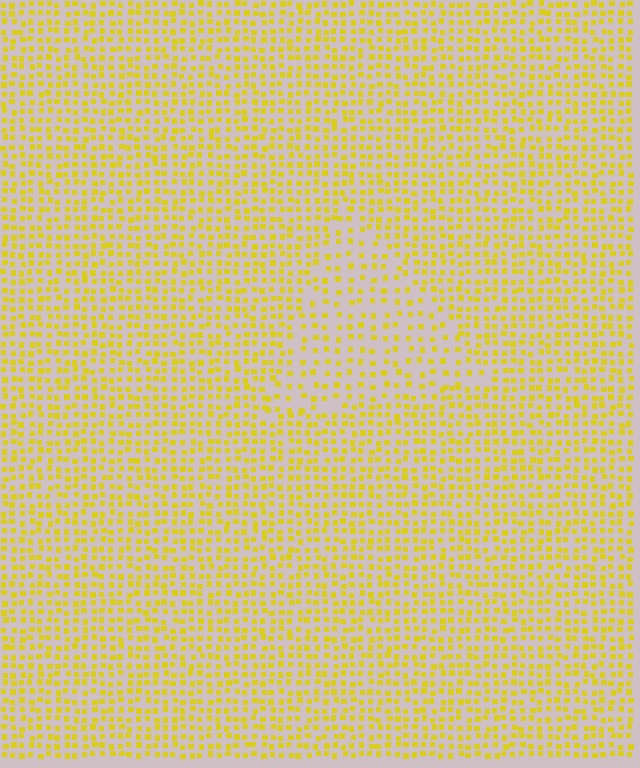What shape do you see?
I see a triangle.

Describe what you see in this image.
The image contains small yellow elements arranged at two different densities. A triangle-shaped region is visible where the elements are less densely packed than the surrounding area.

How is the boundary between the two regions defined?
The boundary is defined by a change in element density (approximately 1.8x ratio). All elements are the same color, size, and shape.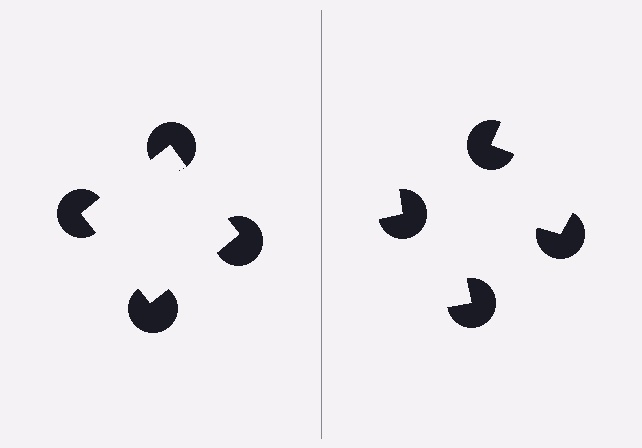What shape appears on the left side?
An illusory square.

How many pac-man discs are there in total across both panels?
8 — 4 on each side.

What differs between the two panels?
The pac-man discs are positioned identically on both sides; only the wedge orientations differ. On the left they align to a square; on the right they are misaligned.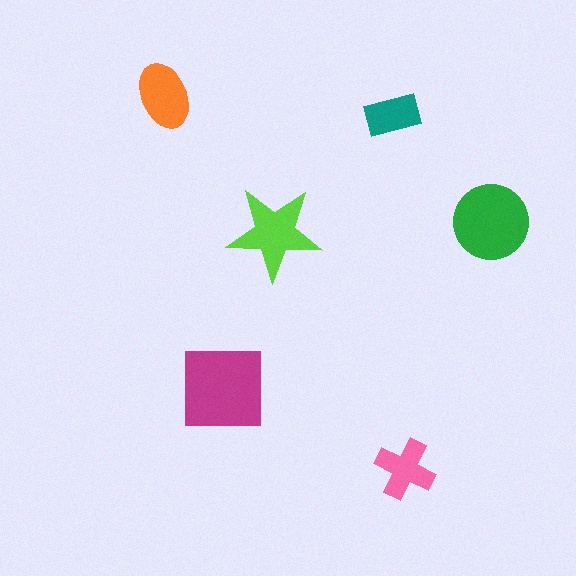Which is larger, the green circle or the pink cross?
The green circle.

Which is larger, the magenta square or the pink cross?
The magenta square.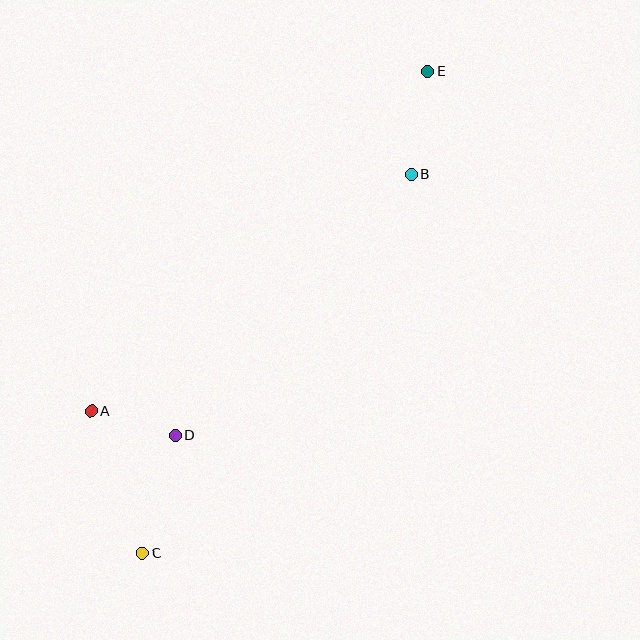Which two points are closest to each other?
Points A and D are closest to each other.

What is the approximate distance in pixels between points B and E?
The distance between B and E is approximately 104 pixels.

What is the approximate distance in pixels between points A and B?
The distance between A and B is approximately 399 pixels.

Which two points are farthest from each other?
Points C and E are farthest from each other.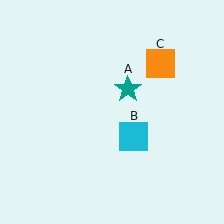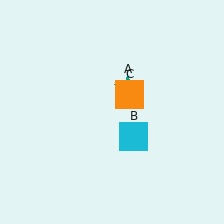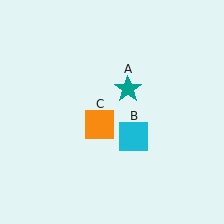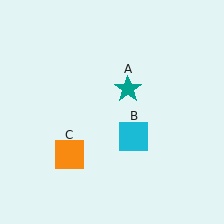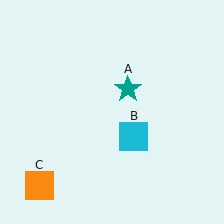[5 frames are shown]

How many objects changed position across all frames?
1 object changed position: orange square (object C).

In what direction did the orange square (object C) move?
The orange square (object C) moved down and to the left.